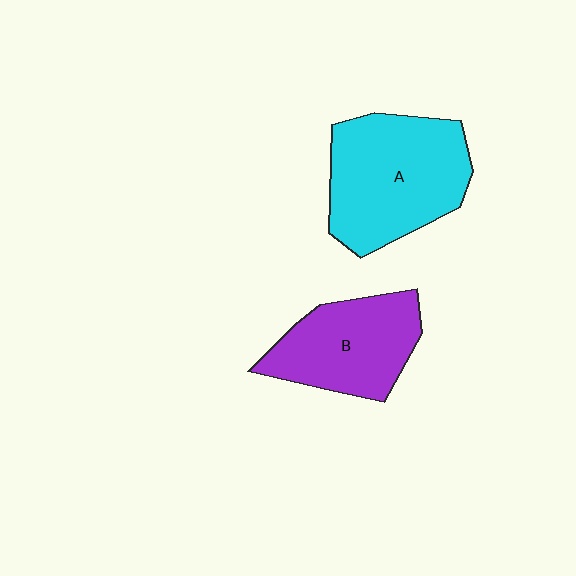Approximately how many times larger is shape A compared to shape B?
Approximately 1.3 times.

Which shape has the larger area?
Shape A (cyan).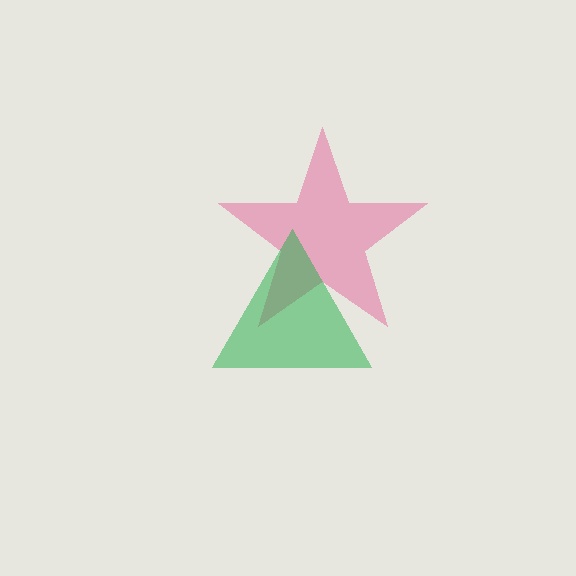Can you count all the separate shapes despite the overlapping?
Yes, there are 2 separate shapes.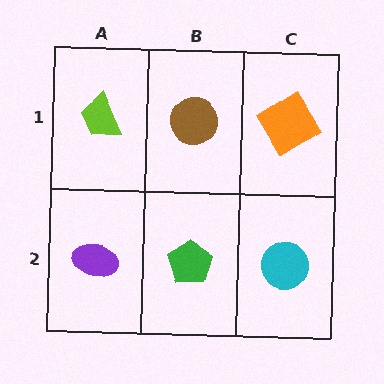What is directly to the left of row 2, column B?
A purple ellipse.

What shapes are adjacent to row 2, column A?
A lime trapezoid (row 1, column A), a green pentagon (row 2, column B).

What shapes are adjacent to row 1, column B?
A green pentagon (row 2, column B), a lime trapezoid (row 1, column A), an orange diamond (row 1, column C).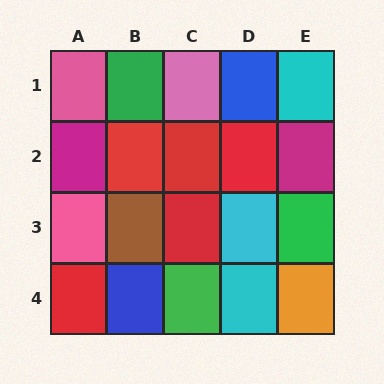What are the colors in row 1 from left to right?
Pink, green, pink, blue, cyan.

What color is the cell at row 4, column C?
Green.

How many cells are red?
5 cells are red.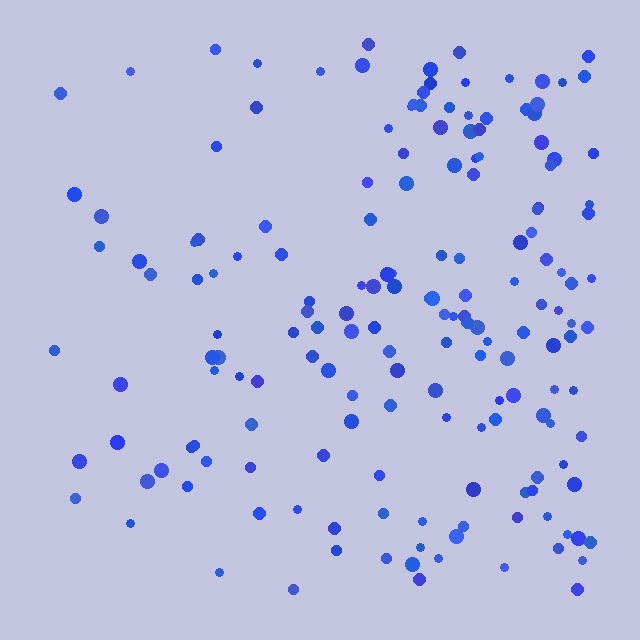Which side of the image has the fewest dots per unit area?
The left.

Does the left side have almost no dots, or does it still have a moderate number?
Still a moderate number, just noticeably fewer than the right.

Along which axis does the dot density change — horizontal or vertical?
Horizontal.